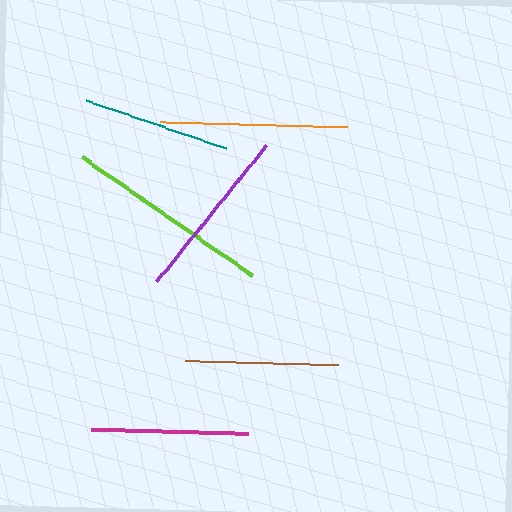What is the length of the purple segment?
The purple segment is approximately 174 pixels long.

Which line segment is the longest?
The lime line is the longest at approximately 208 pixels.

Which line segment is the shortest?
The teal line is the shortest at approximately 147 pixels.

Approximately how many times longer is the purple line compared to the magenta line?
The purple line is approximately 1.1 times the length of the magenta line.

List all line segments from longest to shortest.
From longest to shortest: lime, orange, purple, magenta, brown, teal.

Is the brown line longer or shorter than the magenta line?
The magenta line is longer than the brown line.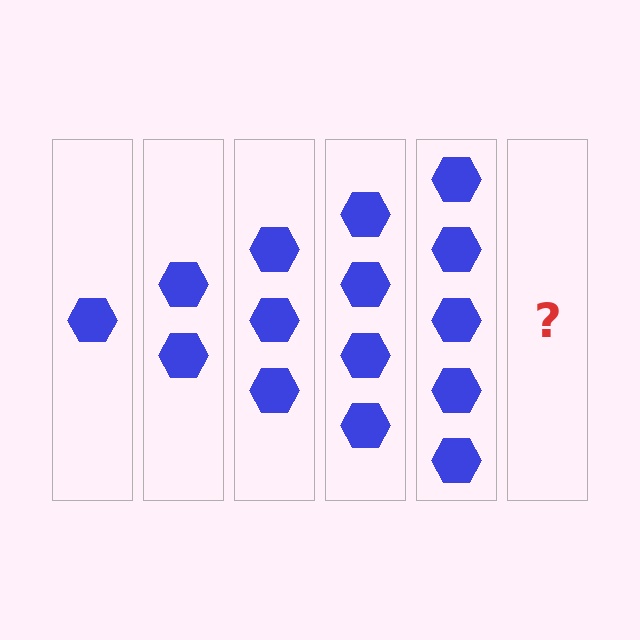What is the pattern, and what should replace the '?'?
The pattern is that each step adds one more hexagon. The '?' should be 6 hexagons.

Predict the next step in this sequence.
The next step is 6 hexagons.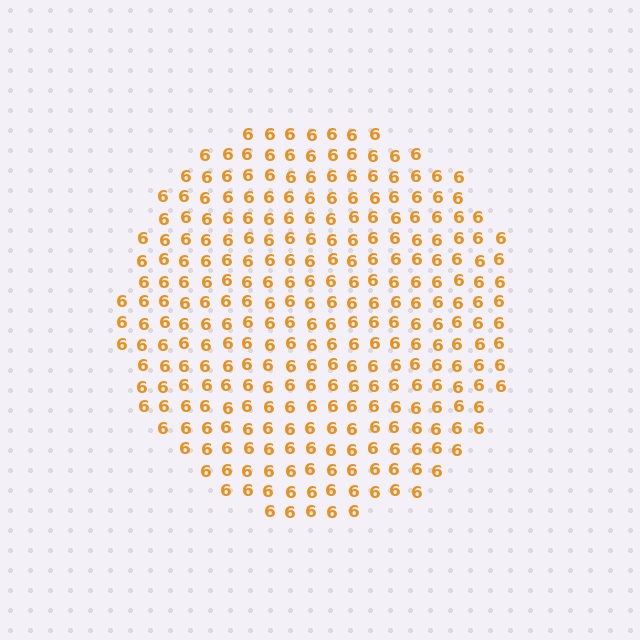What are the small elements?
The small elements are digit 6's.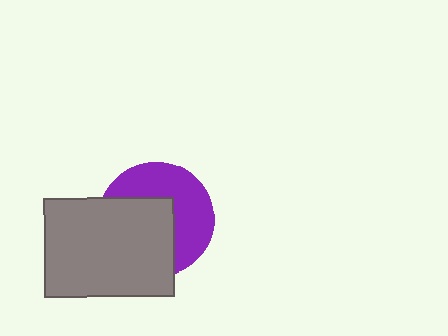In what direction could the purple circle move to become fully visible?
The purple circle could move toward the upper-right. That would shift it out from behind the gray rectangle entirely.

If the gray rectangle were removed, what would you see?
You would see the complete purple circle.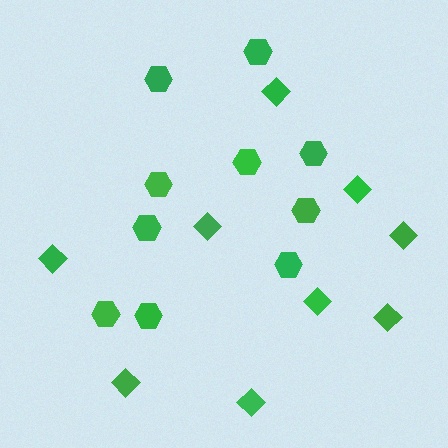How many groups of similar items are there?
There are 2 groups: one group of diamonds (9) and one group of hexagons (10).